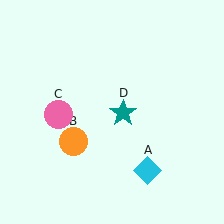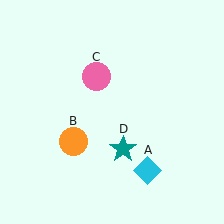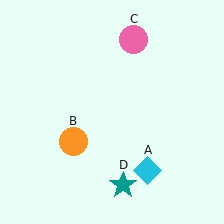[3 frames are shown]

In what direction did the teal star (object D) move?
The teal star (object D) moved down.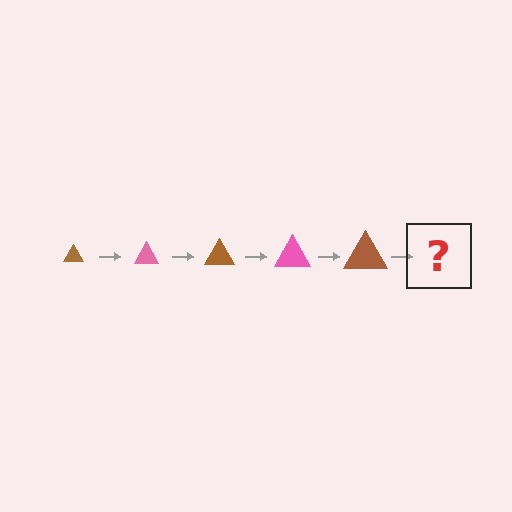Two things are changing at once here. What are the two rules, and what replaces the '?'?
The two rules are that the triangle grows larger each step and the color cycles through brown and pink. The '?' should be a pink triangle, larger than the previous one.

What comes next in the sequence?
The next element should be a pink triangle, larger than the previous one.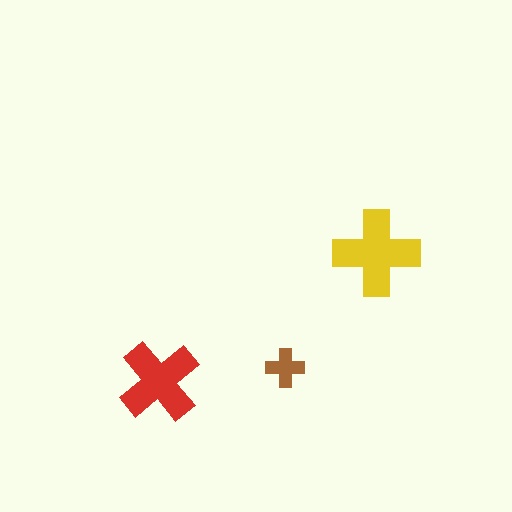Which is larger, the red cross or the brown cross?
The red one.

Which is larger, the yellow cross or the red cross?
The yellow one.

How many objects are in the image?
There are 3 objects in the image.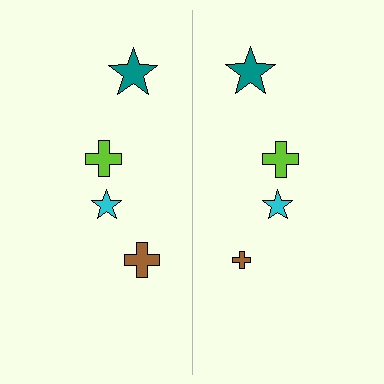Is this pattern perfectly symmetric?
No, the pattern is not perfectly symmetric. The brown cross on the right side has a different size than its mirror counterpart.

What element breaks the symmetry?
The brown cross on the right side has a different size than its mirror counterpart.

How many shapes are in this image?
There are 8 shapes in this image.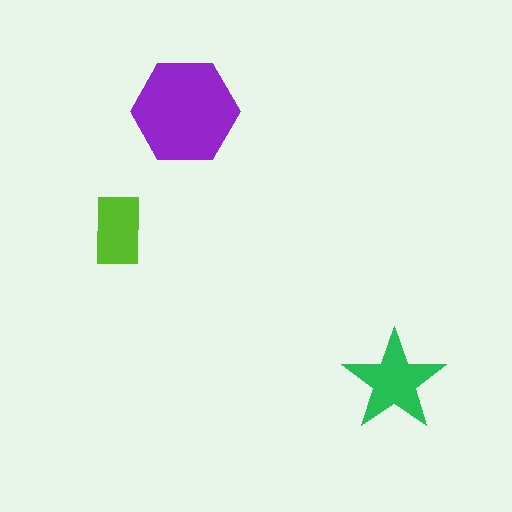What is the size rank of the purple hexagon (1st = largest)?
1st.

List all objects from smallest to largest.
The lime rectangle, the green star, the purple hexagon.